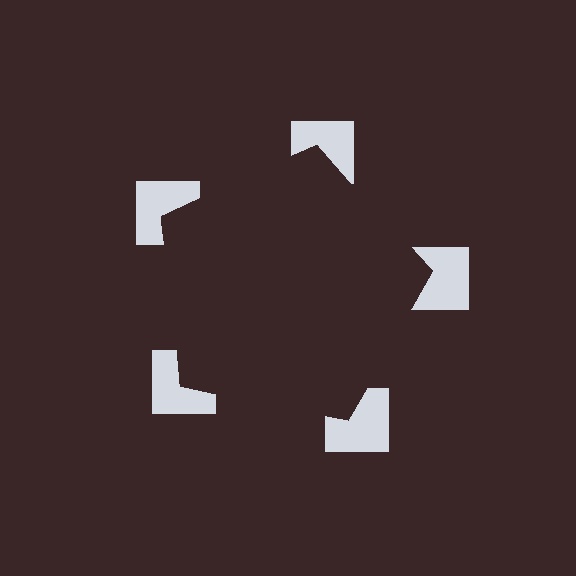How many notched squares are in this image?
There are 5 — one at each vertex of the illusory pentagon.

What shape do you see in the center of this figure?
An illusory pentagon — its edges are inferred from the aligned wedge cuts in the notched squares, not physically drawn.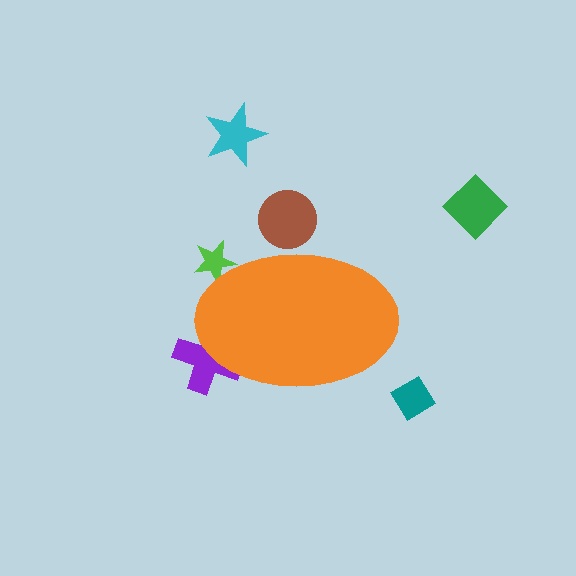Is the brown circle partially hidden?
Yes, the brown circle is partially hidden behind the orange ellipse.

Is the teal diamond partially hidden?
No, the teal diamond is fully visible.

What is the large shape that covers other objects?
An orange ellipse.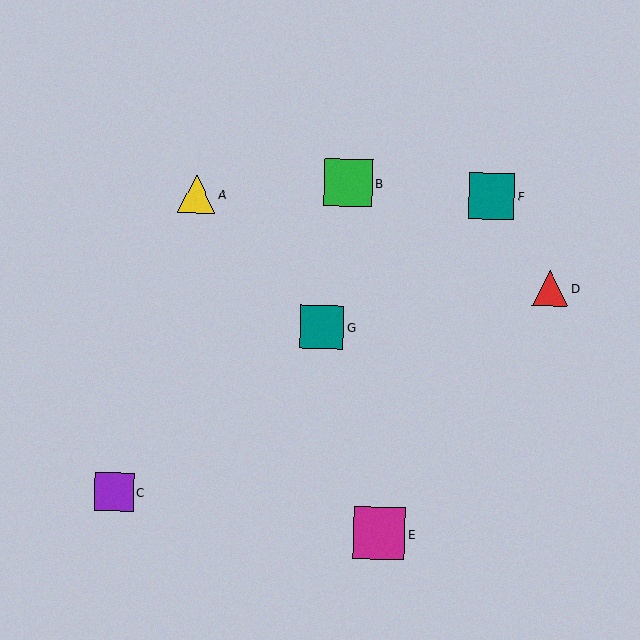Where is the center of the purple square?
The center of the purple square is at (114, 492).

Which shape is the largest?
The magenta square (labeled E) is the largest.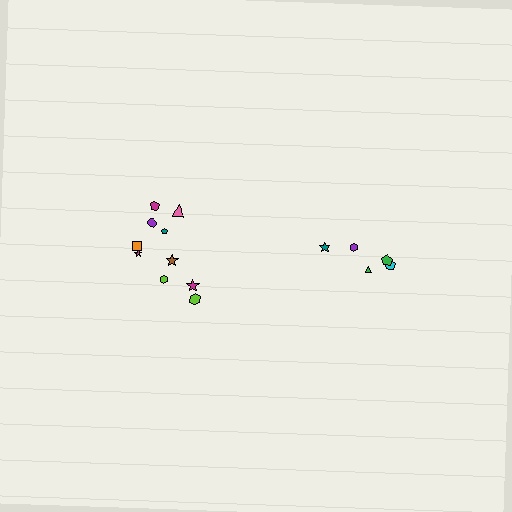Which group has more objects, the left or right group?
The left group.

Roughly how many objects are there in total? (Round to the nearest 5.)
Roughly 15 objects in total.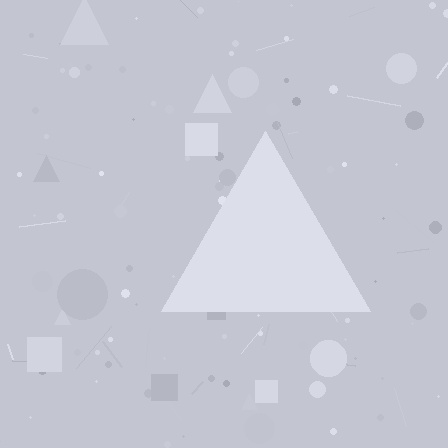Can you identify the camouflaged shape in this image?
The camouflaged shape is a triangle.